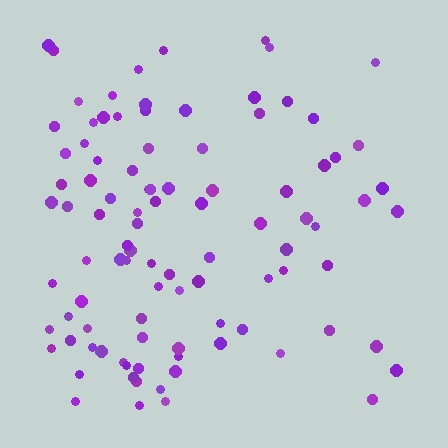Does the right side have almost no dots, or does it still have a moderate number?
Still a moderate number, just noticeably fewer than the left.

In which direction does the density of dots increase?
From right to left, with the left side densest.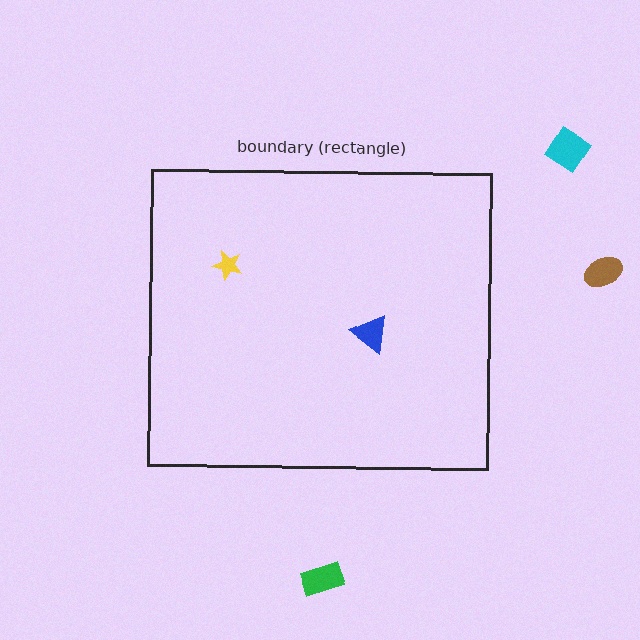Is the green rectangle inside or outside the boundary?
Outside.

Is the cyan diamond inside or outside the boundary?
Outside.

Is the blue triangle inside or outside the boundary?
Inside.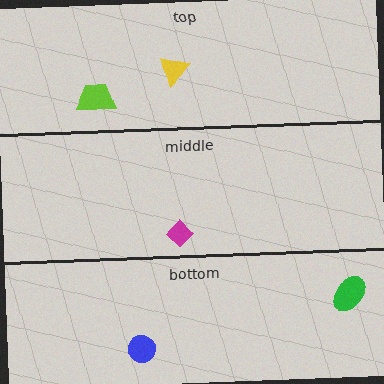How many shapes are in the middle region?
1.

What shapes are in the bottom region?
The blue circle, the green ellipse.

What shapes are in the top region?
The yellow triangle, the lime trapezoid.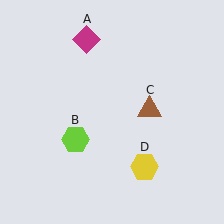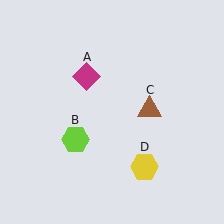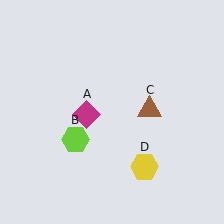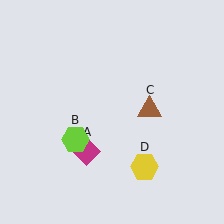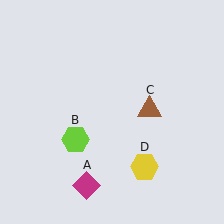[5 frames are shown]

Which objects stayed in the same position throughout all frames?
Lime hexagon (object B) and brown triangle (object C) and yellow hexagon (object D) remained stationary.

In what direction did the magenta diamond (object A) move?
The magenta diamond (object A) moved down.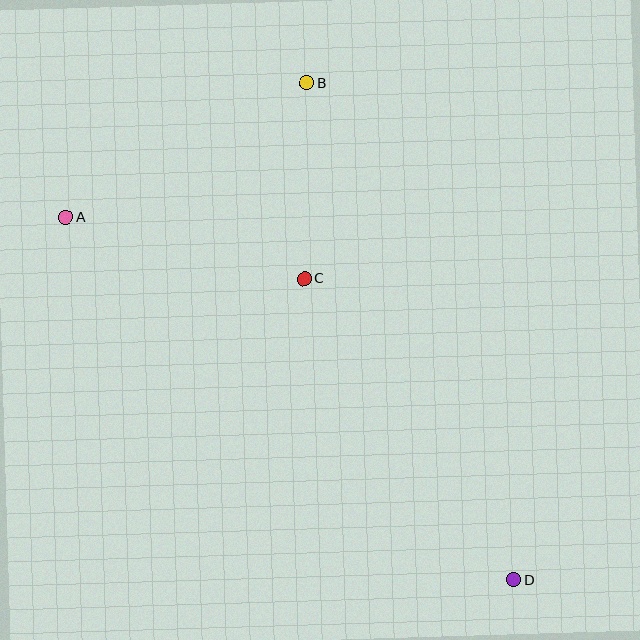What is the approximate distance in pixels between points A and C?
The distance between A and C is approximately 246 pixels.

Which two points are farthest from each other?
Points A and D are farthest from each other.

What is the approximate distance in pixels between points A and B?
The distance between A and B is approximately 276 pixels.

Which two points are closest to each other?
Points B and C are closest to each other.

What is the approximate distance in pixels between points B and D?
The distance between B and D is approximately 538 pixels.